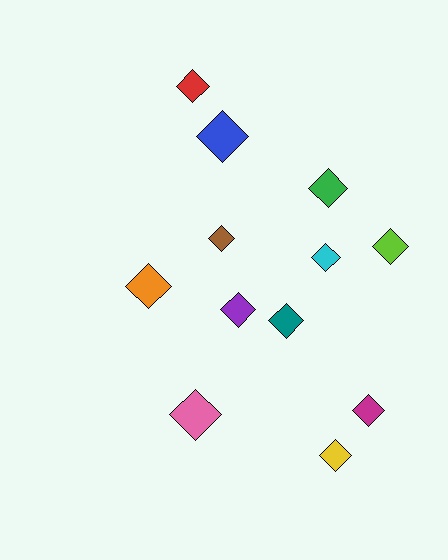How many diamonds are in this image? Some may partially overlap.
There are 12 diamonds.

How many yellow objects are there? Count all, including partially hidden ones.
There is 1 yellow object.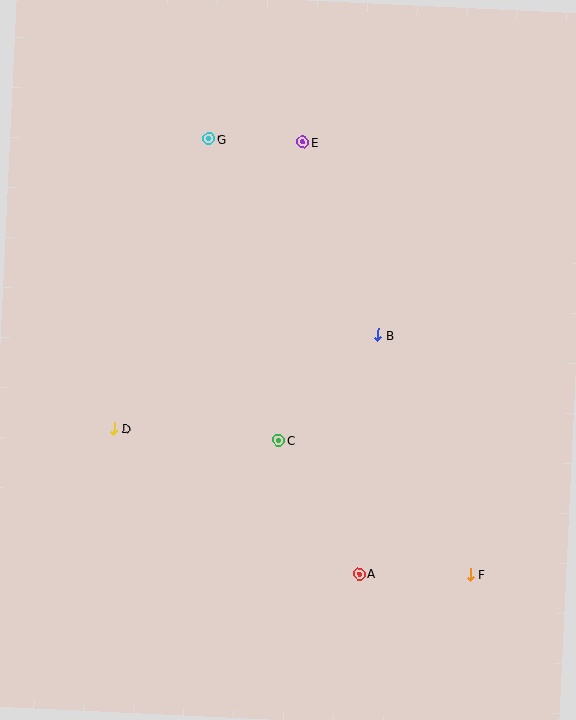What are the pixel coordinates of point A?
Point A is at (359, 574).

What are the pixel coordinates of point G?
Point G is at (209, 139).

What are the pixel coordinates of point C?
Point C is at (279, 441).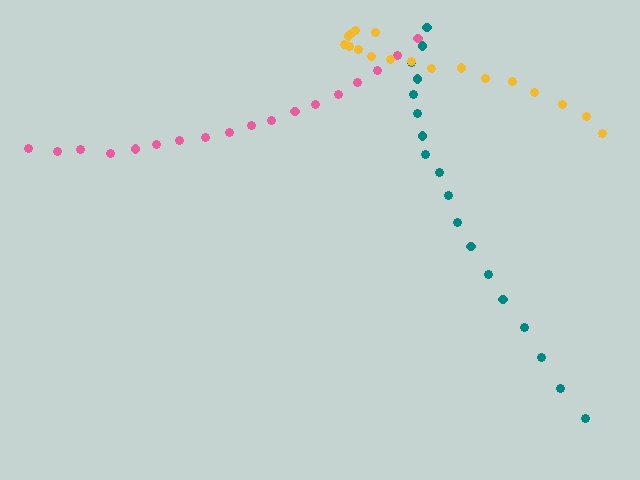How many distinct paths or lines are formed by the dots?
There are 3 distinct paths.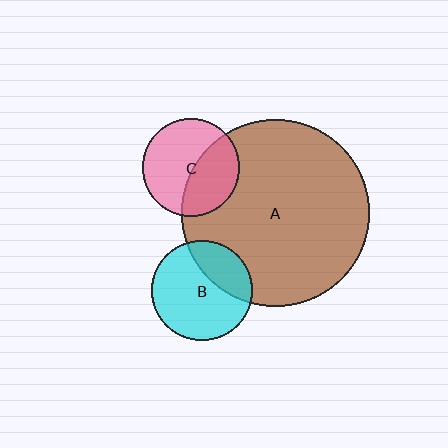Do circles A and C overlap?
Yes.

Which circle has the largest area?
Circle A (brown).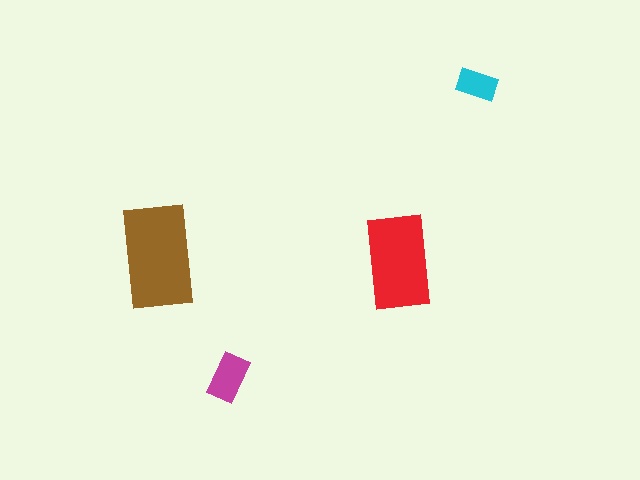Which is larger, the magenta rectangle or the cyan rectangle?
The magenta one.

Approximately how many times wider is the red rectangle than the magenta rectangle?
About 2 times wider.